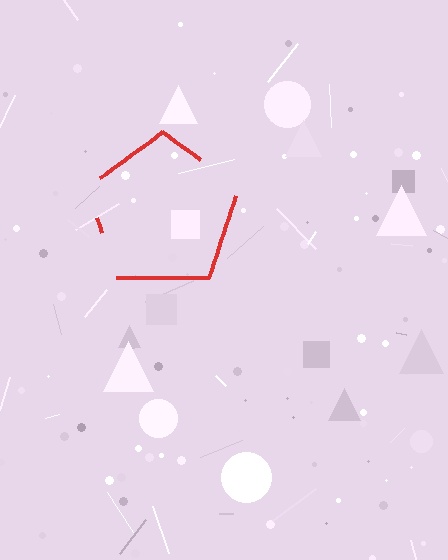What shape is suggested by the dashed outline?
The dashed outline suggests a pentagon.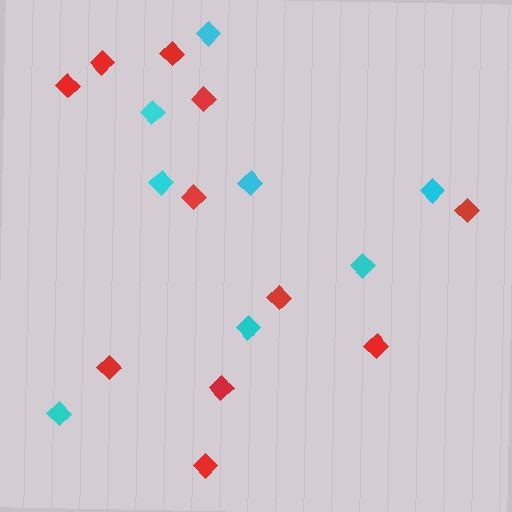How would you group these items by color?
There are 2 groups: one group of red diamonds (11) and one group of cyan diamonds (8).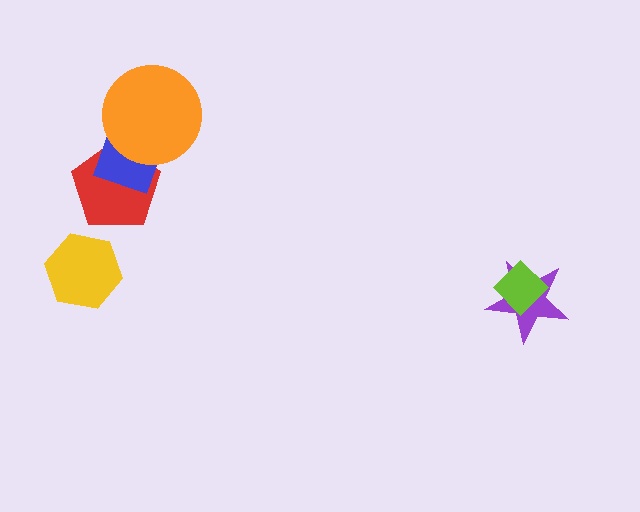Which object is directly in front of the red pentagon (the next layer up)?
The blue square is directly in front of the red pentagon.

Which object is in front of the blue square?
The orange circle is in front of the blue square.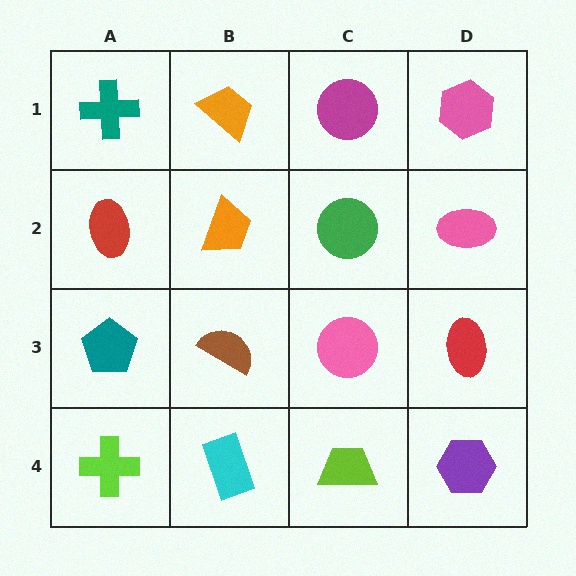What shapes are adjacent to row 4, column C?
A pink circle (row 3, column C), a cyan rectangle (row 4, column B), a purple hexagon (row 4, column D).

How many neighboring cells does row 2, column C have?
4.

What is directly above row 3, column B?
An orange trapezoid.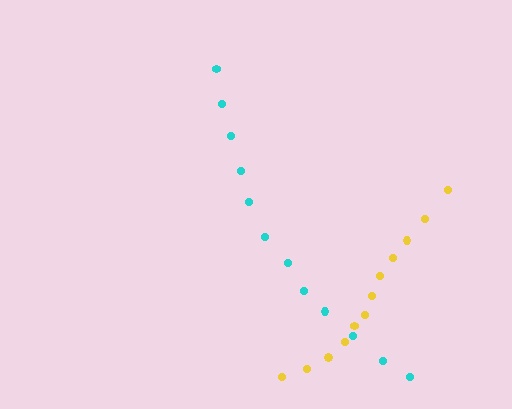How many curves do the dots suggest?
There are 2 distinct paths.